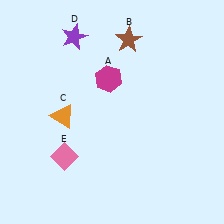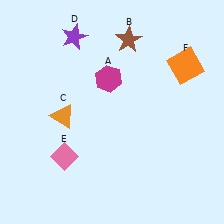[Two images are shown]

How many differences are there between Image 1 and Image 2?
There is 1 difference between the two images.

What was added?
An orange square (F) was added in Image 2.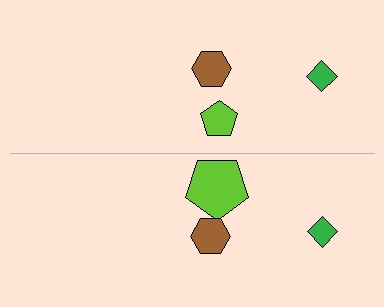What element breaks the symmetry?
The lime pentagon on the bottom side has a different size than its mirror counterpart.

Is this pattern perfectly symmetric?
No, the pattern is not perfectly symmetric. The lime pentagon on the bottom side has a different size than its mirror counterpart.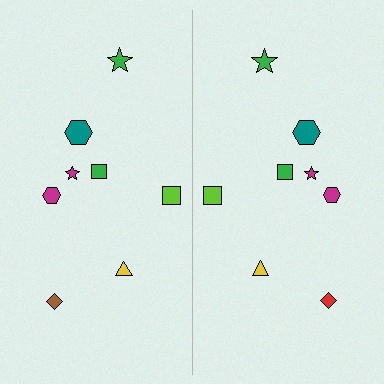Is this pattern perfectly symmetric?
No, the pattern is not perfectly symmetric. The red diamond on the right side breaks the symmetry — its mirror counterpart is brown.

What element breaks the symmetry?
The red diamond on the right side breaks the symmetry — its mirror counterpart is brown.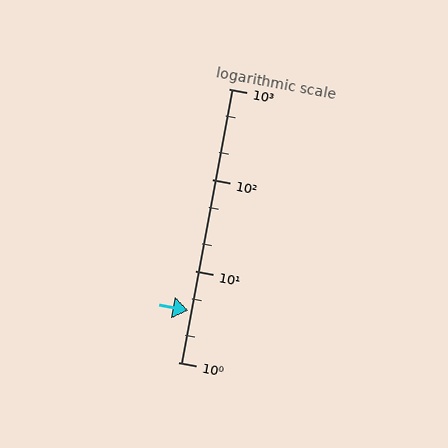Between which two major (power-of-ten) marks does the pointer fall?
The pointer is between 1 and 10.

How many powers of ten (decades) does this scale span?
The scale spans 3 decades, from 1 to 1000.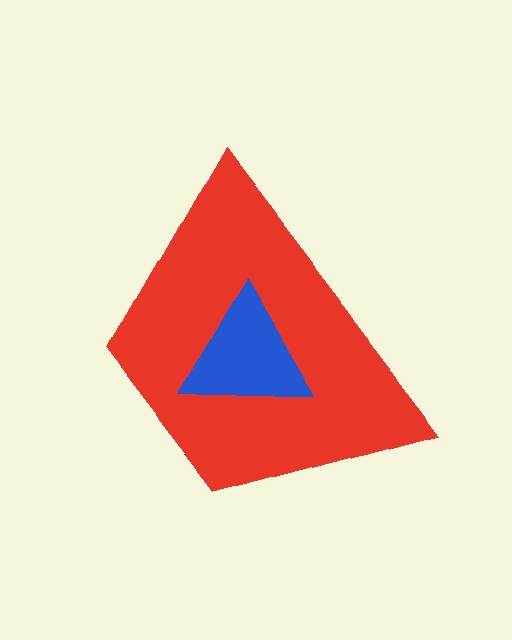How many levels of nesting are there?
2.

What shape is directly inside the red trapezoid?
The blue triangle.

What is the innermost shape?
The blue triangle.